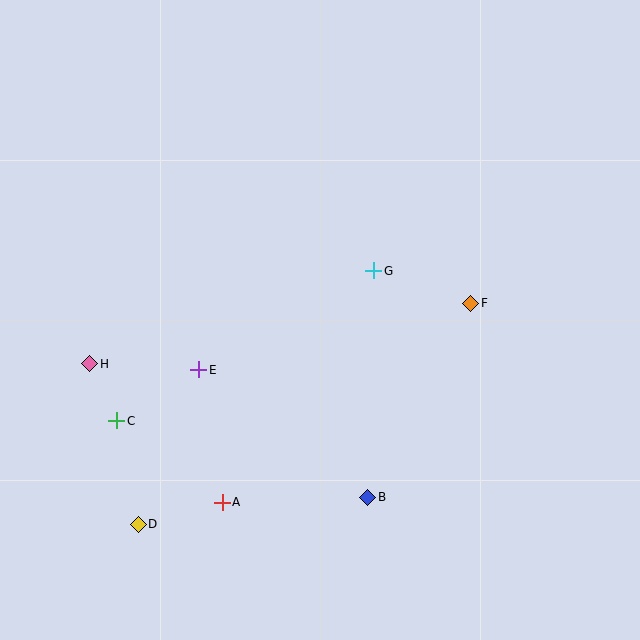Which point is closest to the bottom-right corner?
Point B is closest to the bottom-right corner.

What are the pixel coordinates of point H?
Point H is at (90, 364).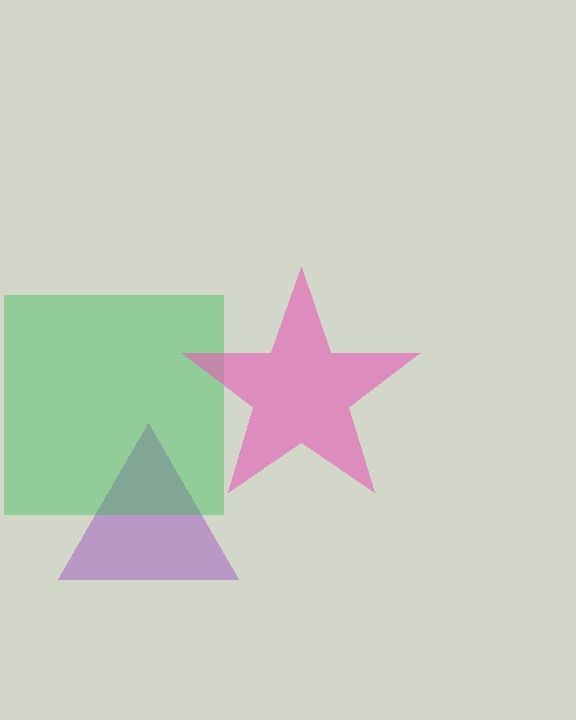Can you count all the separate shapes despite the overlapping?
Yes, there are 3 separate shapes.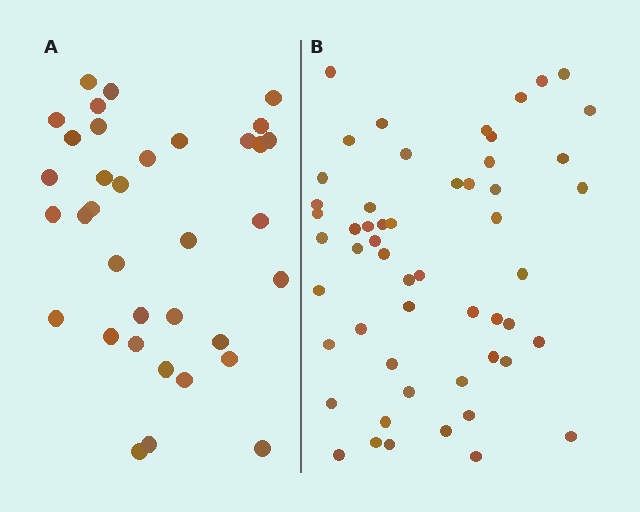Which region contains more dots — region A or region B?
Region B (the right region) has more dots.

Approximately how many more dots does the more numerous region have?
Region B has approximately 20 more dots than region A.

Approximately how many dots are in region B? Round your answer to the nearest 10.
About 50 dots. (The exact count is 54, which rounds to 50.)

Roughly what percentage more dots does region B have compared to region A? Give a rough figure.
About 55% more.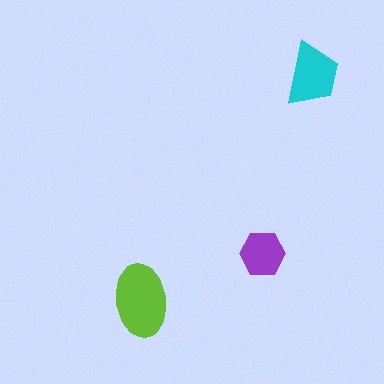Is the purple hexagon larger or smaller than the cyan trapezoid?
Smaller.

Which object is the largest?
The lime ellipse.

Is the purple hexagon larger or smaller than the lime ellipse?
Smaller.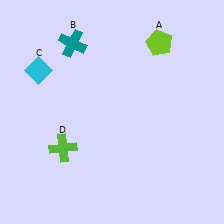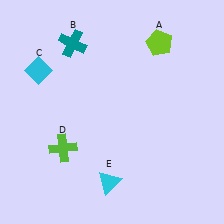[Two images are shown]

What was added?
A cyan triangle (E) was added in Image 2.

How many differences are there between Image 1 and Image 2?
There is 1 difference between the two images.